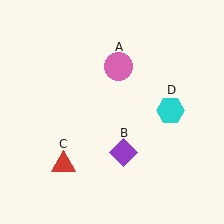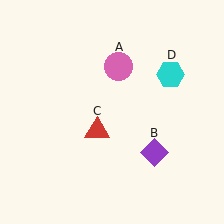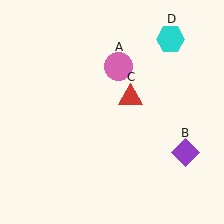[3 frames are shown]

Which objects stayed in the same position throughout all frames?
Pink circle (object A) remained stationary.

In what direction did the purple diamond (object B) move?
The purple diamond (object B) moved right.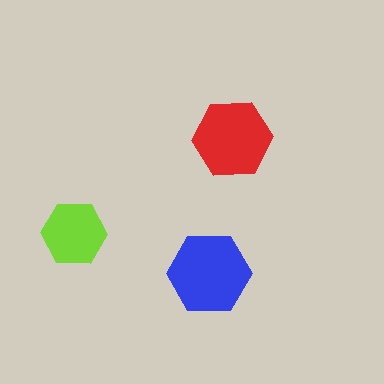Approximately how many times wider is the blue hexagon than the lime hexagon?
About 1.5 times wider.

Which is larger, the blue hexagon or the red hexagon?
The blue one.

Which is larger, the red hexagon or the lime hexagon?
The red one.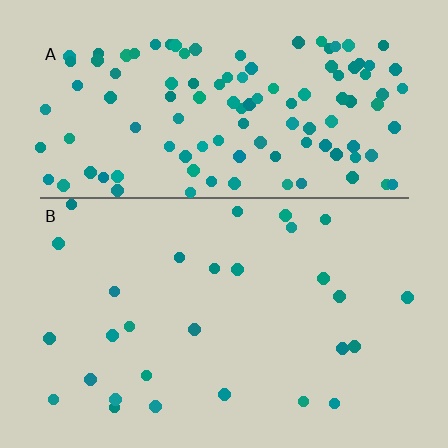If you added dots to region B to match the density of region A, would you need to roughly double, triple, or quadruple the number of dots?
Approximately quadruple.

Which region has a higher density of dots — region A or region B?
A (the top).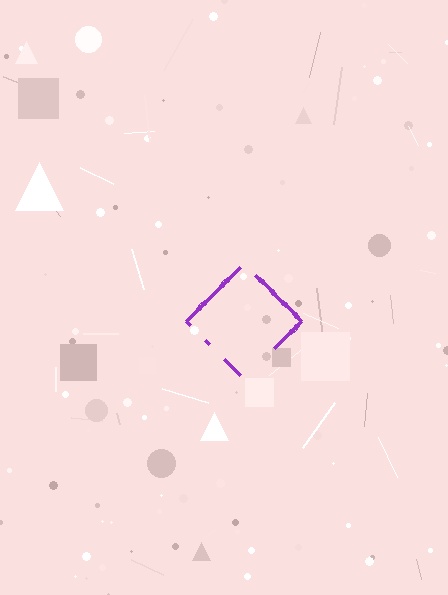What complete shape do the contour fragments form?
The contour fragments form a diamond.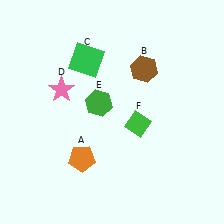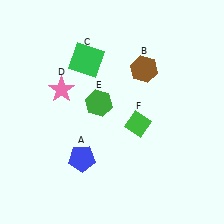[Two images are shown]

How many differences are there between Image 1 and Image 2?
There is 1 difference between the two images.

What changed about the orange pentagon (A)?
In Image 1, A is orange. In Image 2, it changed to blue.